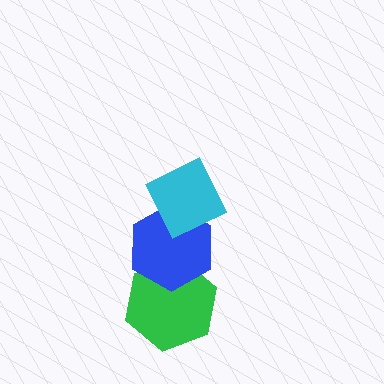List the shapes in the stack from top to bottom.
From top to bottom: the cyan diamond, the blue hexagon, the green hexagon.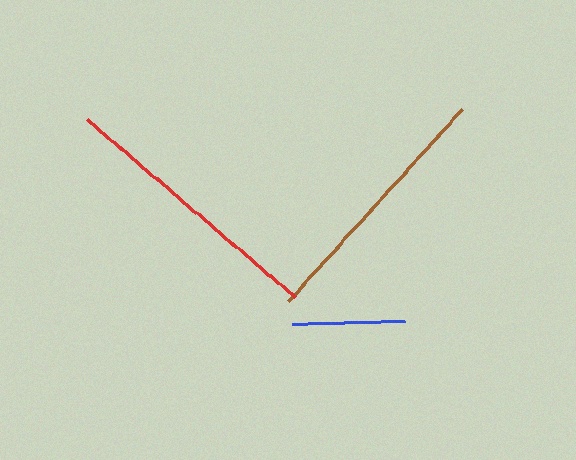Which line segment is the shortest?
The blue line is the shortest at approximately 113 pixels.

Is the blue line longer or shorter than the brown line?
The brown line is longer than the blue line.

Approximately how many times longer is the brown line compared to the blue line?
The brown line is approximately 2.3 times the length of the blue line.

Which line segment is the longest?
The red line is the longest at approximately 273 pixels.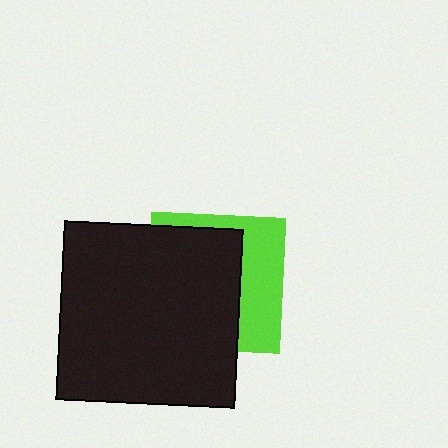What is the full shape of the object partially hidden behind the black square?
The partially hidden object is a lime square.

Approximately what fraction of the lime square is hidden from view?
Roughly 63% of the lime square is hidden behind the black square.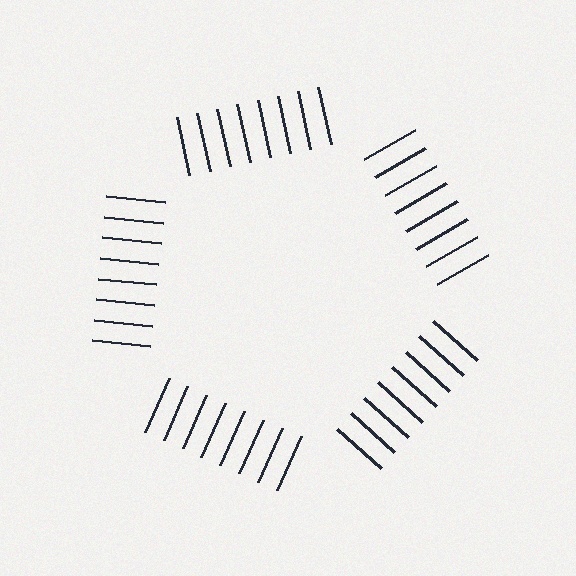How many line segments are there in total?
40 — 8 along each of the 5 edges.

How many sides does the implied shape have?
5 sides — the line-ends trace a pentagon.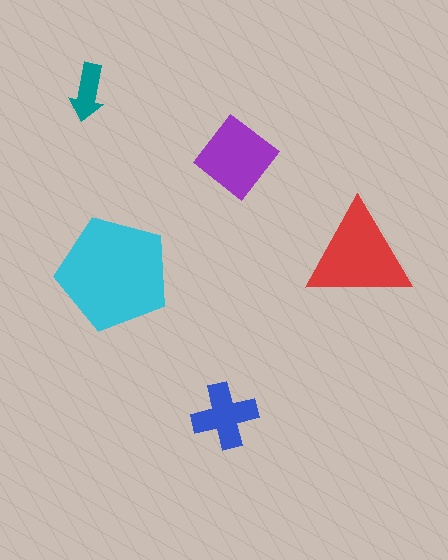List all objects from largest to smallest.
The cyan pentagon, the red triangle, the purple diamond, the blue cross, the teal arrow.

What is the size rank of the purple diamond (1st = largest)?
3rd.